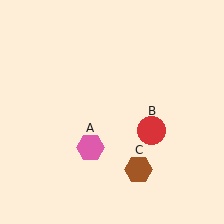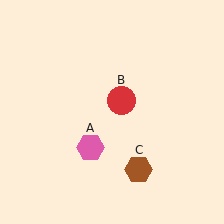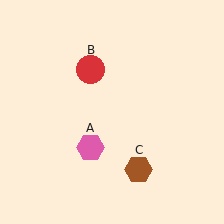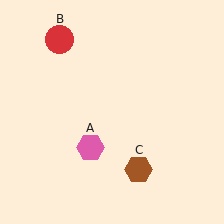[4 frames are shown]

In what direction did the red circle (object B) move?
The red circle (object B) moved up and to the left.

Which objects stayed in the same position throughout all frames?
Pink hexagon (object A) and brown hexagon (object C) remained stationary.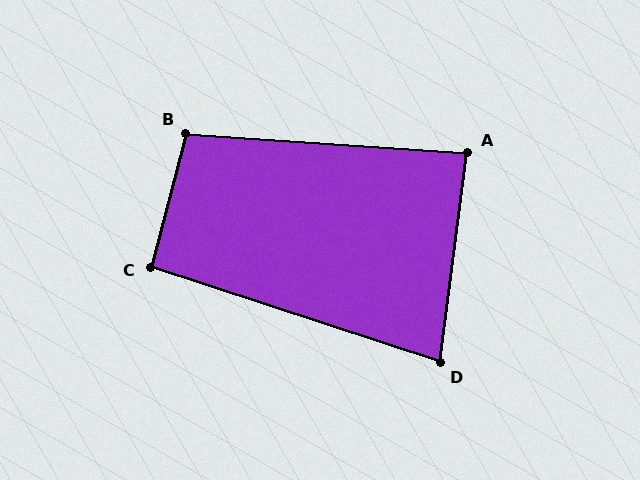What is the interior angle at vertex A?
Approximately 87 degrees (approximately right).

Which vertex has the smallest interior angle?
D, at approximately 79 degrees.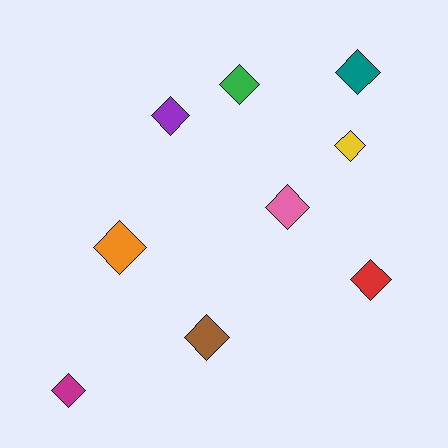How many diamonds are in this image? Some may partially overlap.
There are 9 diamonds.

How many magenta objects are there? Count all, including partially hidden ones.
There is 1 magenta object.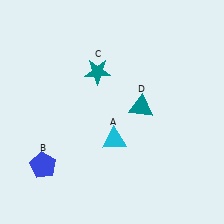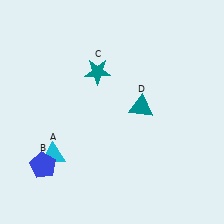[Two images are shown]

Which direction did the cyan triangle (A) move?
The cyan triangle (A) moved left.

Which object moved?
The cyan triangle (A) moved left.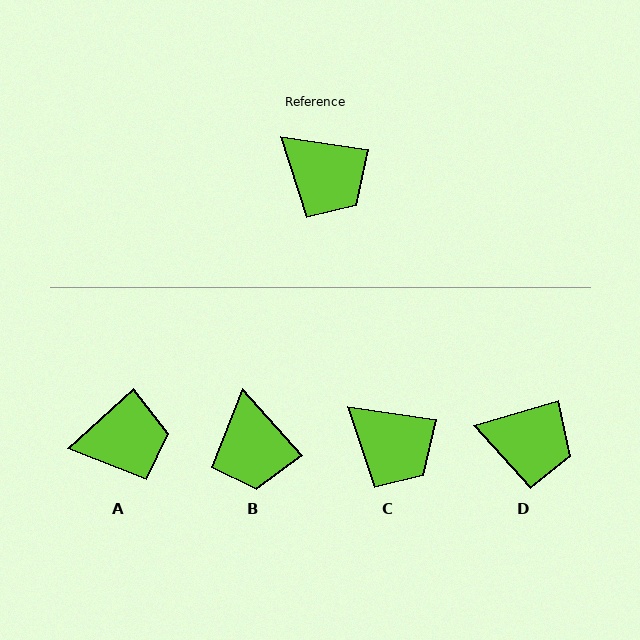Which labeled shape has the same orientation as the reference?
C.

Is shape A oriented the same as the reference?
No, it is off by about 50 degrees.